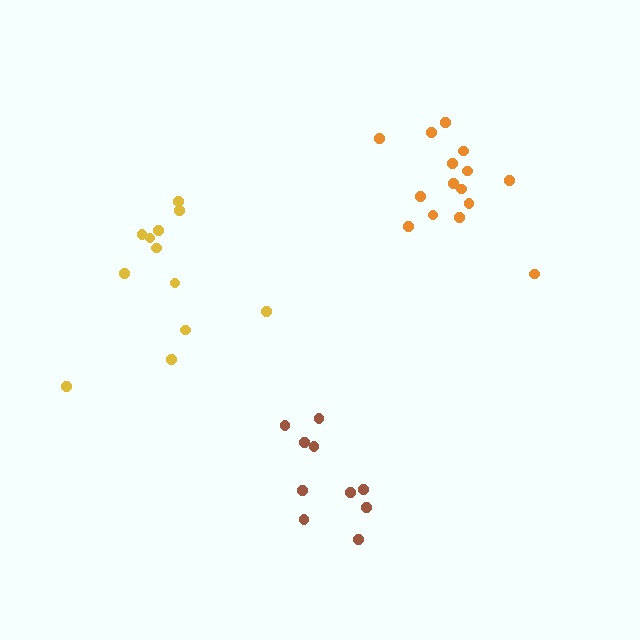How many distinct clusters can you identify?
There are 3 distinct clusters.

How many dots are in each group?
Group 1: 12 dots, Group 2: 15 dots, Group 3: 10 dots (37 total).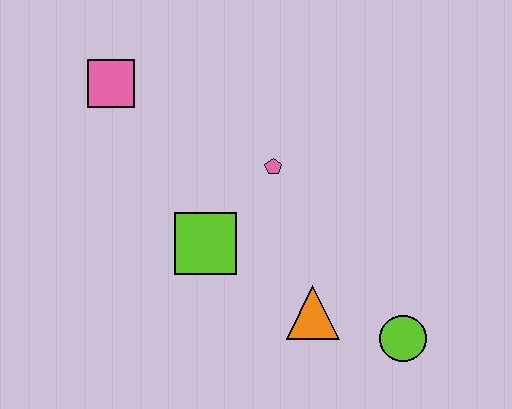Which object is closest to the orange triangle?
The lime circle is closest to the orange triangle.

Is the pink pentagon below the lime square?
No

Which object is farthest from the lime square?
The lime circle is farthest from the lime square.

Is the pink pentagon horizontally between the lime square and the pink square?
No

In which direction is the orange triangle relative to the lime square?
The orange triangle is to the right of the lime square.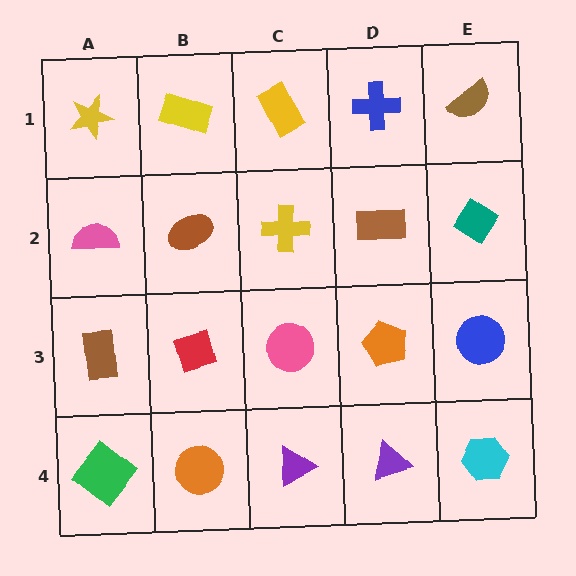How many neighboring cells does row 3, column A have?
3.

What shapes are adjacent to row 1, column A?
A pink semicircle (row 2, column A), a yellow rectangle (row 1, column B).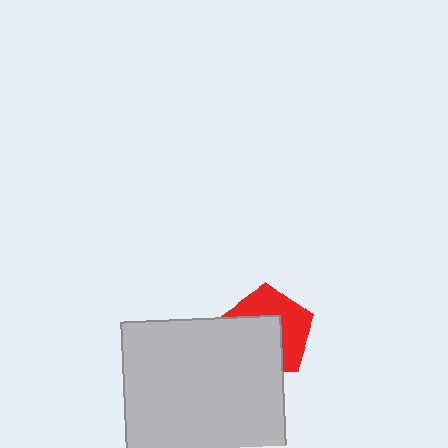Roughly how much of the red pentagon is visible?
About half of it is visible (roughly 48%).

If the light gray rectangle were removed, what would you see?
You would see the complete red pentagon.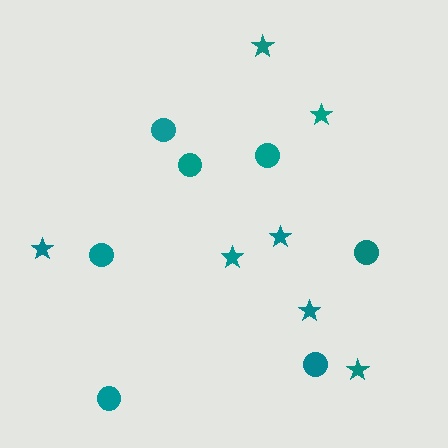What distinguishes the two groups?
There are 2 groups: one group of circles (7) and one group of stars (7).